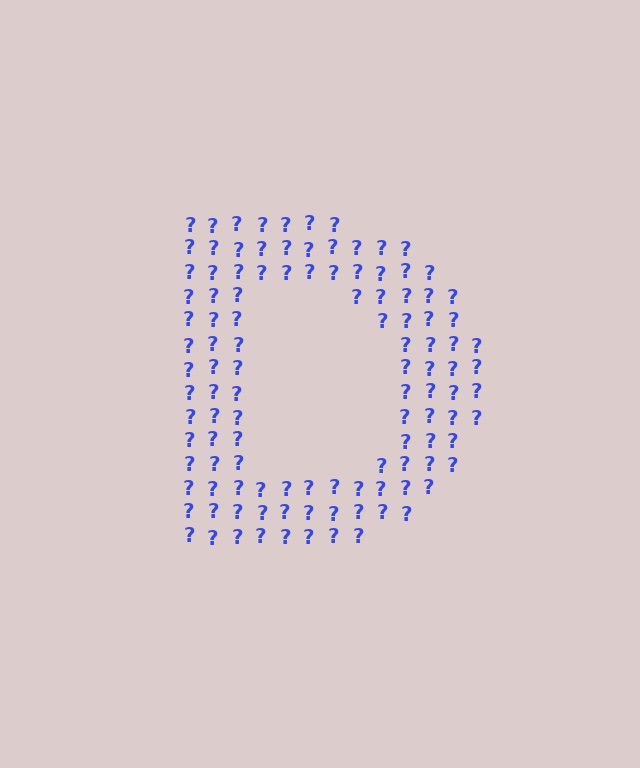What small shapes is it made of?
It is made of small question marks.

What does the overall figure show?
The overall figure shows the letter D.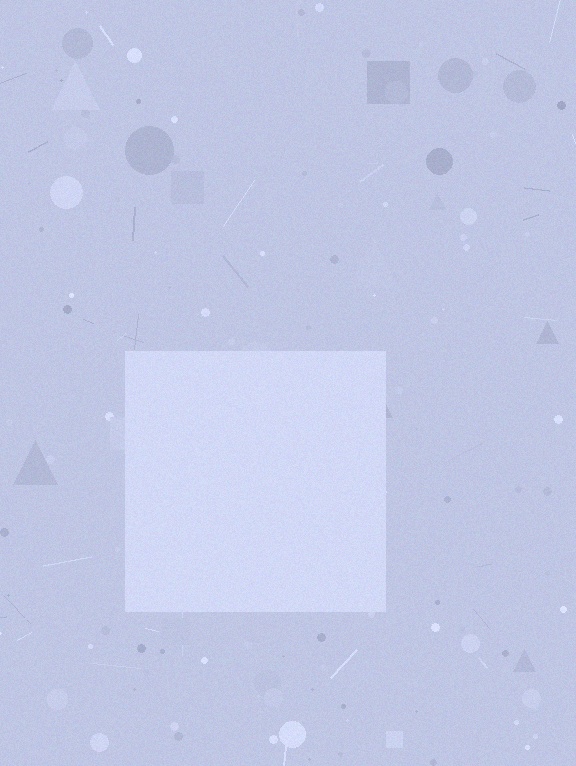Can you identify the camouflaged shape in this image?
The camouflaged shape is a square.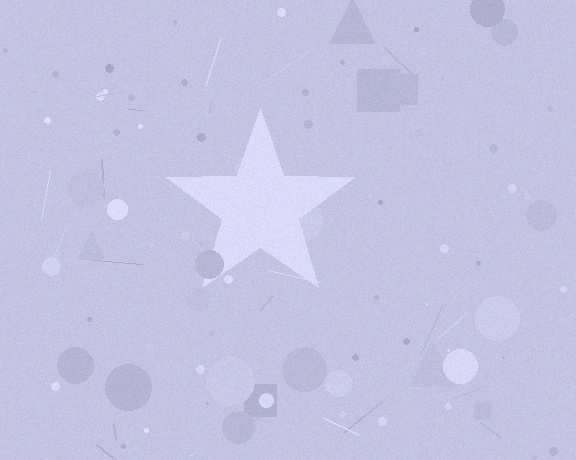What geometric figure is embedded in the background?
A star is embedded in the background.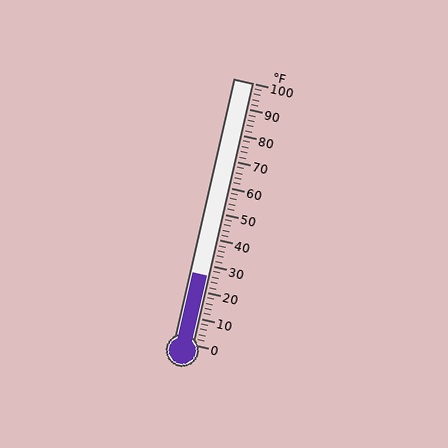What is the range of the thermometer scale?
The thermometer scale ranges from 0°F to 100°F.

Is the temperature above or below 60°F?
The temperature is below 60°F.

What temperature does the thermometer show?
The thermometer shows approximately 26°F.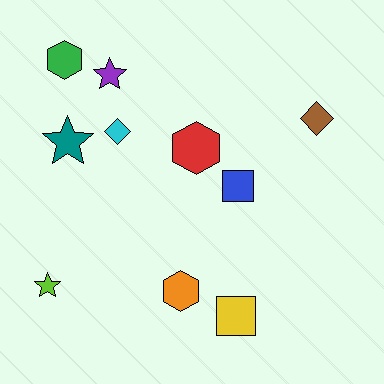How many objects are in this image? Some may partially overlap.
There are 10 objects.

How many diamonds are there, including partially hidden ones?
There are 2 diamonds.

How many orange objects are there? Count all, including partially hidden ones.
There is 1 orange object.